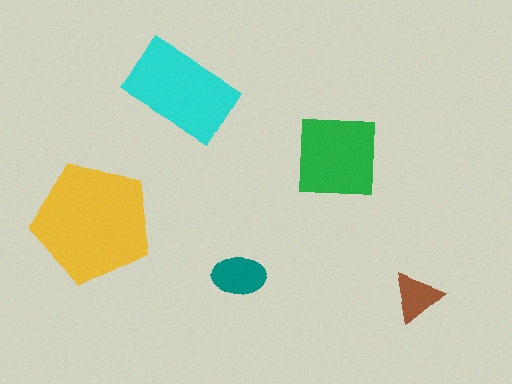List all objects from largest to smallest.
The yellow pentagon, the cyan rectangle, the green square, the teal ellipse, the brown triangle.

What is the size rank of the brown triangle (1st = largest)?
5th.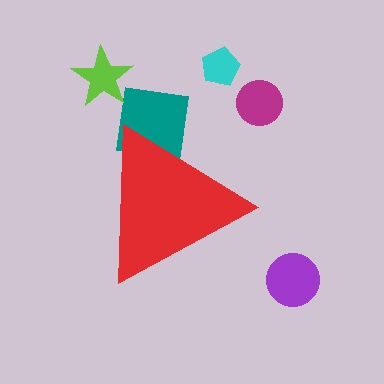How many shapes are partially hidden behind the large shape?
1 shape is partially hidden.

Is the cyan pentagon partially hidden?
No, the cyan pentagon is fully visible.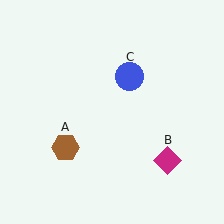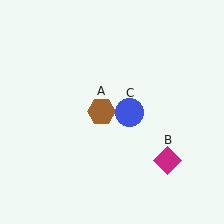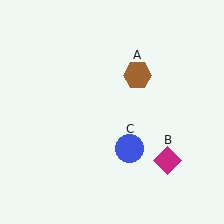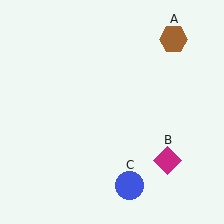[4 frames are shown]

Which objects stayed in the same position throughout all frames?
Magenta diamond (object B) remained stationary.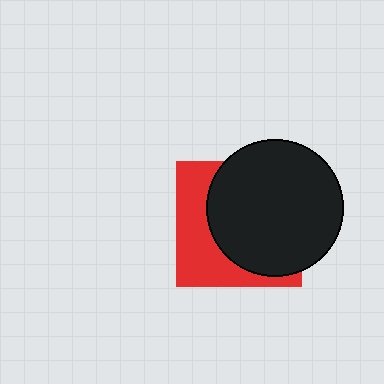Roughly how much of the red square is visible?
A small part of it is visible (roughly 39%).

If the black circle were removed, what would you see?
You would see the complete red square.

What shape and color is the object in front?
The object in front is a black circle.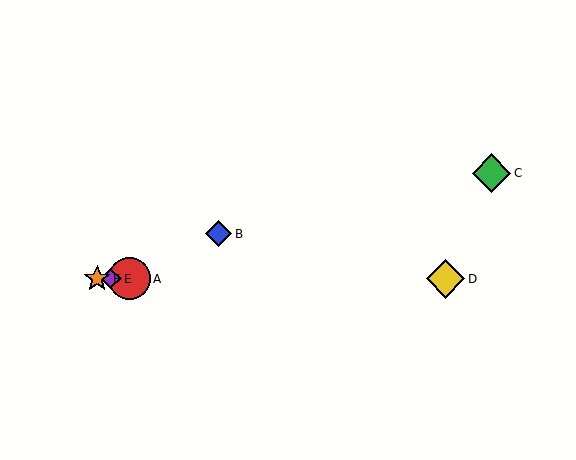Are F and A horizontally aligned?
Yes, both are at y≈279.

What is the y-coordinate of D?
Object D is at y≈279.